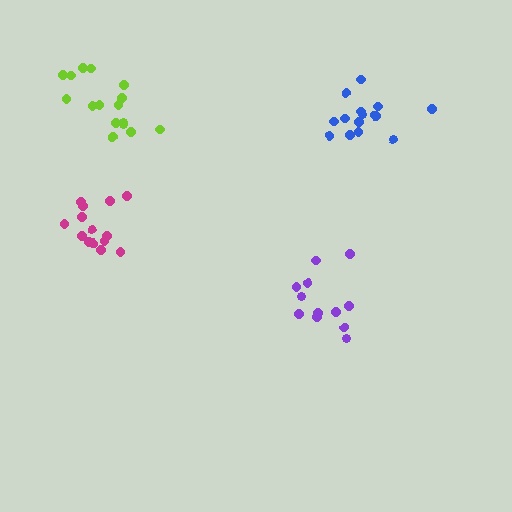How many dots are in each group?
Group 1: 12 dots, Group 2: 15 dots, Group 3: 14 dots, Group 4: 16 dots (57 total).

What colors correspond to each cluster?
The clusters are colored: purple, blue, magenta, lime.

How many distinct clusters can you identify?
There are 4 distinct clusters.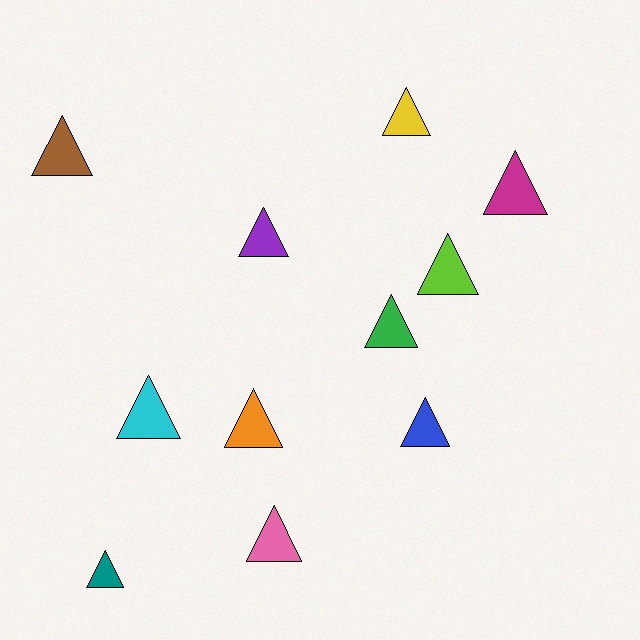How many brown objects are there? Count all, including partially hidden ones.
There is 1 brown object.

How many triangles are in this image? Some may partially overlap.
There are 11 triangles.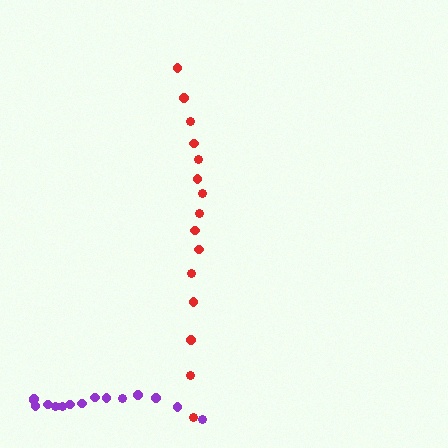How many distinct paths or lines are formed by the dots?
There are 2 distinct paths.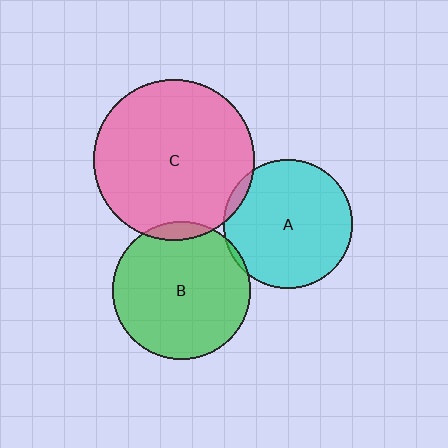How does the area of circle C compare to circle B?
Approximately 1.4 times.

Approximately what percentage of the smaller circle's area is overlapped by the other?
Approximately 5%.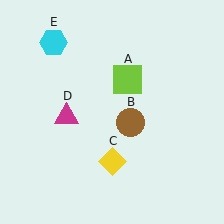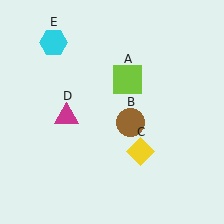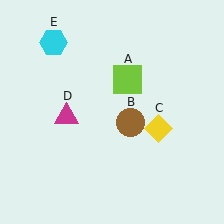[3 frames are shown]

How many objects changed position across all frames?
1 object changed position: yellow diamond (object C).